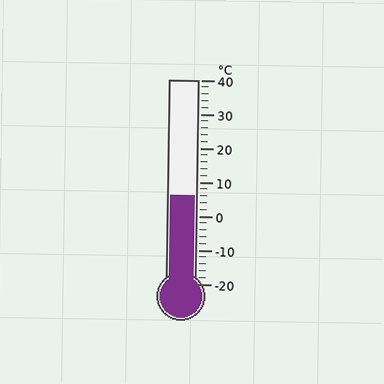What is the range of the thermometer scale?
The thermometer scale ranges from -20°C to 40°C.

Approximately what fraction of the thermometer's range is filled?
The thermometer is filled to approximately 45% of its range.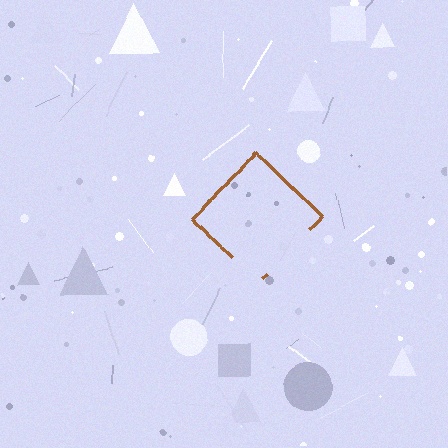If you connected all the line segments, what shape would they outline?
They would outline a diamond.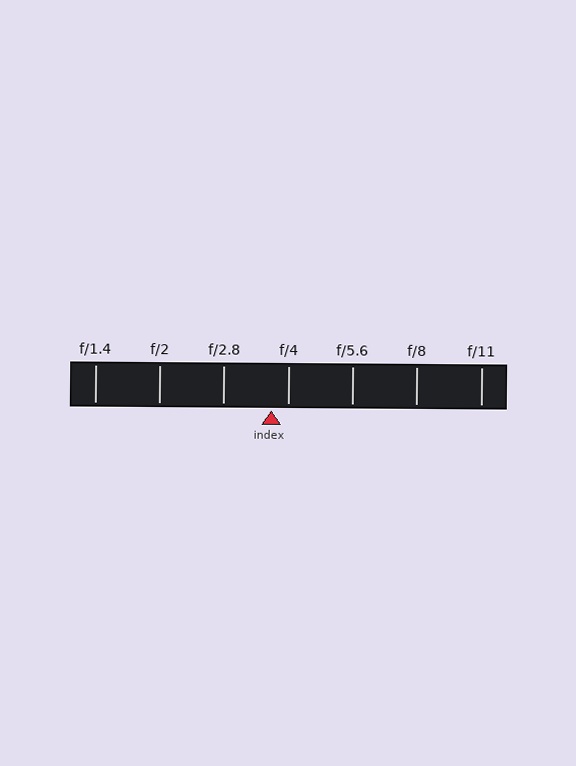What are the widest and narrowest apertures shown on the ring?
The widest aperture shown is f/1.4 and the narrowest is f/11.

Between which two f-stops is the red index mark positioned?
The index mark is between f/2.8 and f/4.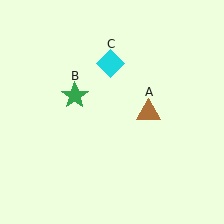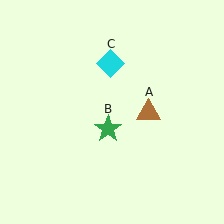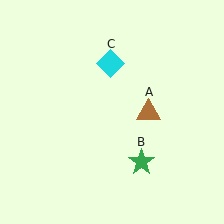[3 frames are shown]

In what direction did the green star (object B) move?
The green star (object B) moved down and to the right.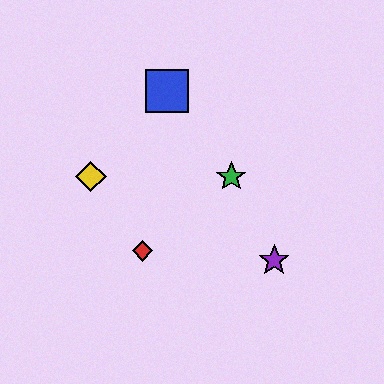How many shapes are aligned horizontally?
2 shapes (the green star, the yellow diamond) are aligned horizontally.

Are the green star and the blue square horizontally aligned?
No, the green star is at y≈177 and the blue square is at y≈91.